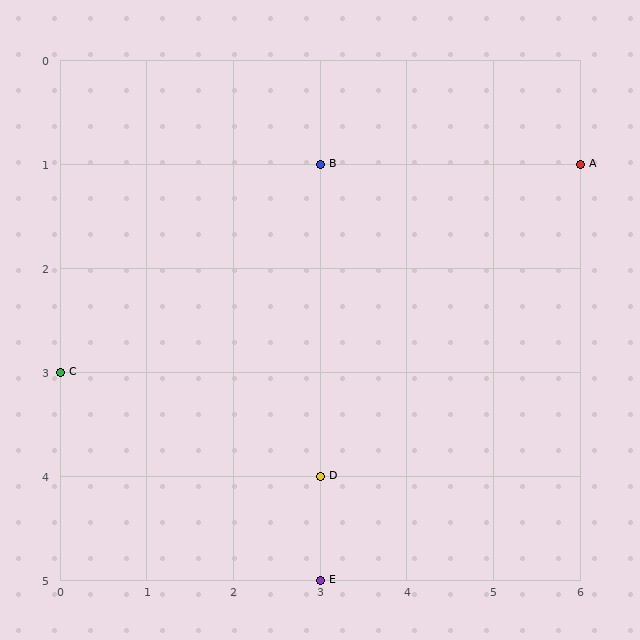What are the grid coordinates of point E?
Point E is at grid coordinates (3, 5).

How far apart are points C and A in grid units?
Points C and A are 6 columns and 2 rows apart (about 6.3 grid units diagonally).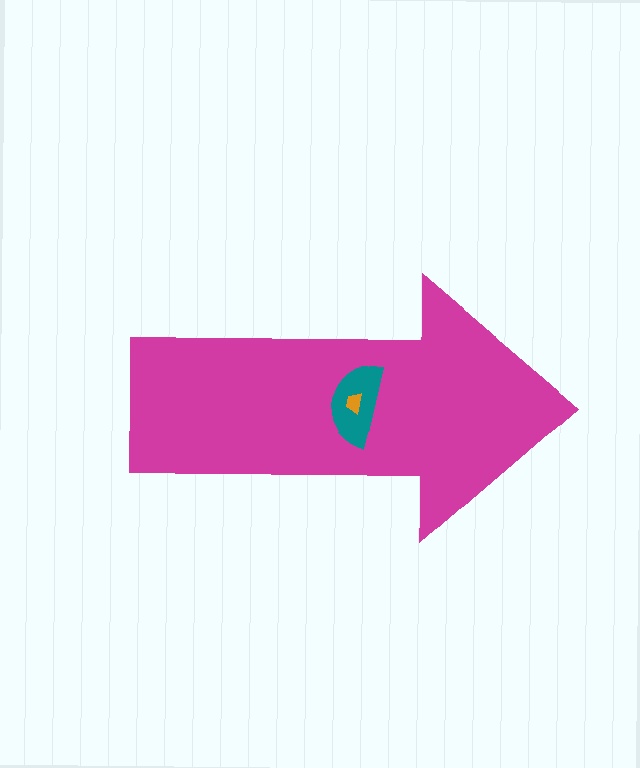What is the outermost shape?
The magenta arrow.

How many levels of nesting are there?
3.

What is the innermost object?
The orange trapezoid.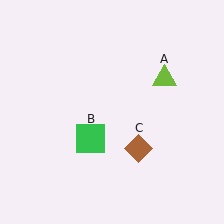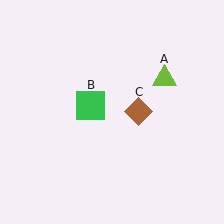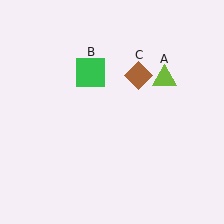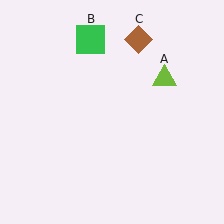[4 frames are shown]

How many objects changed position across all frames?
2 objects changed position: green square (object B), brown diamond (object C).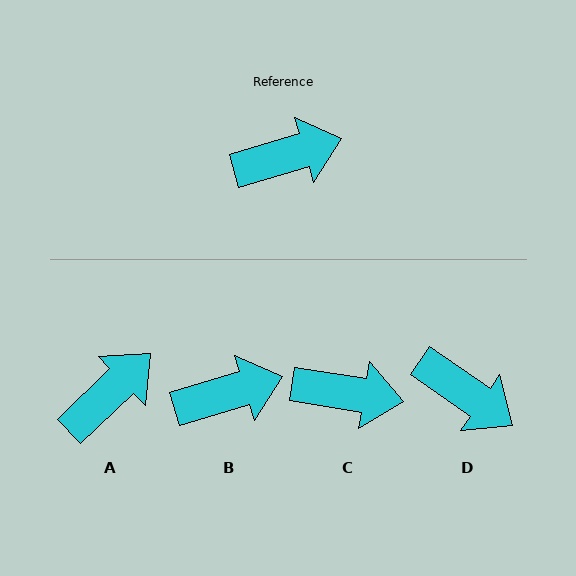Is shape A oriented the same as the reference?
No, it is off by about 27 degrees.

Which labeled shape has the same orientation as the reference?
B.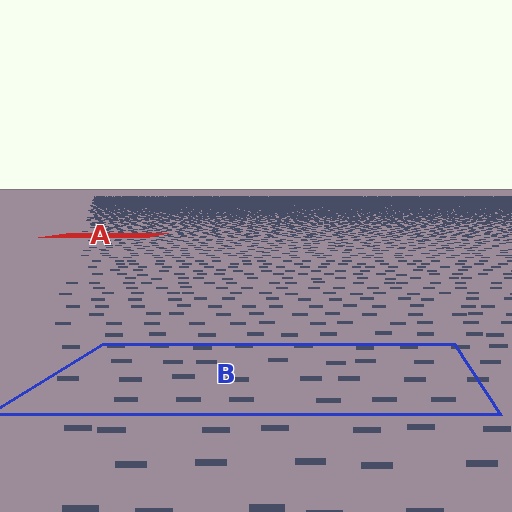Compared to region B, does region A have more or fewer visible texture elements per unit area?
Region A has more texture elements per unit area — they are packed more densely because it is farther away.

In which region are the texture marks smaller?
The texture marks are smaller in region A, because it is farther away.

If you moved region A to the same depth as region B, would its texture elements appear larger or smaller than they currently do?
They would appear larger. At a closer depth, the same texture elements are projected at a bigger on-screen size.